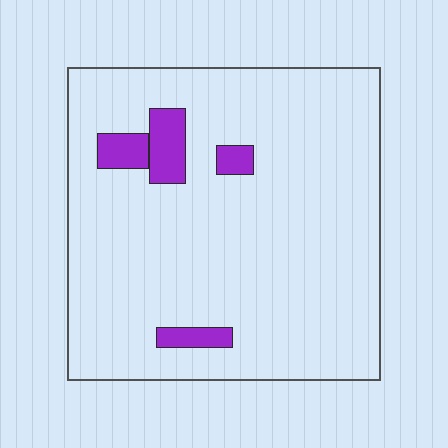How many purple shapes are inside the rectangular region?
4.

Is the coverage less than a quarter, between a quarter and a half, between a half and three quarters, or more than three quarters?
Less than a quarter.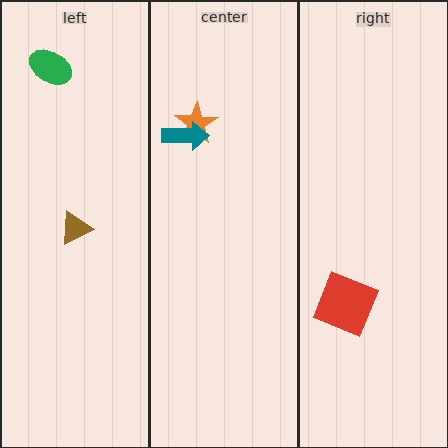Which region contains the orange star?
The center region.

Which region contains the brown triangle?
The left region.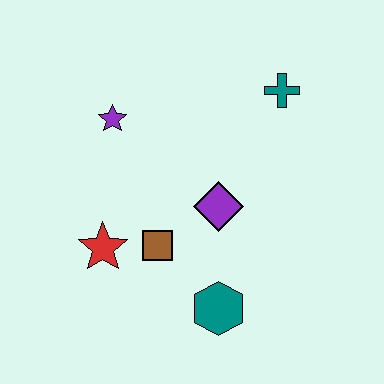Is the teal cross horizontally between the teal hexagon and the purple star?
No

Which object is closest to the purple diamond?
The brown square is closest to the purple diamond.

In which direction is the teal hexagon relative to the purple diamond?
The teal hexagon is below the purple diamond.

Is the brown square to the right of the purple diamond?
No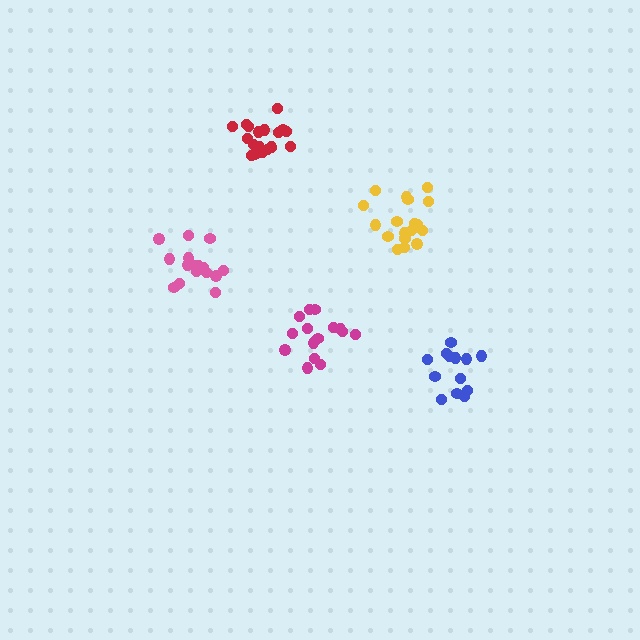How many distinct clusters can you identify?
There are 5 distinct clusters.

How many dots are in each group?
Group 1: 18 dots, Group 2: 19 dots, Group 3: 16 dots, Group 4: 13 dots, Group 5: 15 dots (81 total).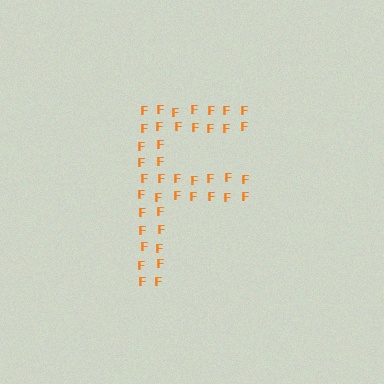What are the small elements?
The small elements are letter F's.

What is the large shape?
The large shape is the letter F.